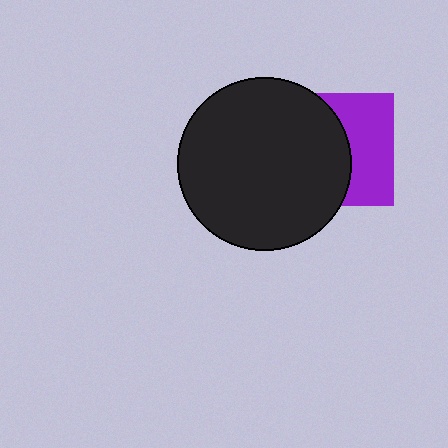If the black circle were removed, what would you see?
You would see the complete purple square.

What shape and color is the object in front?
The object in front is a black circle.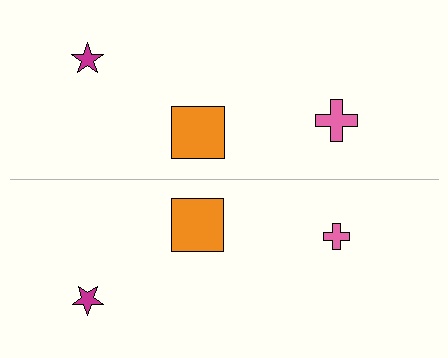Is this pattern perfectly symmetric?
No, the pattern is not perfectly symmetric. The pink cross on the bottom side has a different size than its mirror counterpart.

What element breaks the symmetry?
The pink cross on the bottom side has a different size than its mirror counterpart.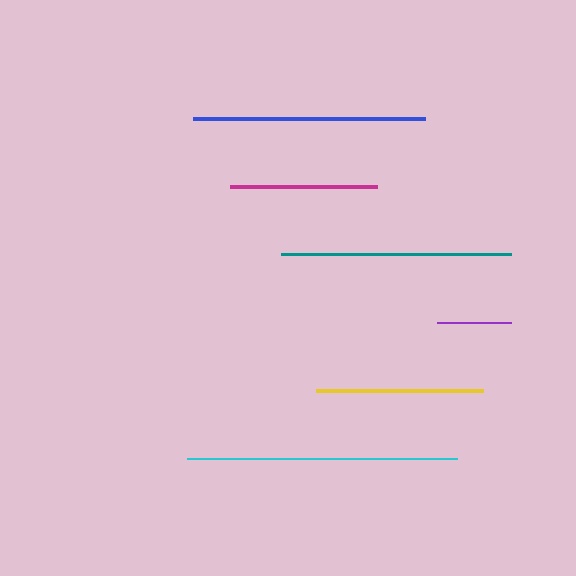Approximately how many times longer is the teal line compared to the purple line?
The teal line is approximately 3.1 times the length of the purple line.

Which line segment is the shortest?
The purple line is the shortest at approximately 74 pixels.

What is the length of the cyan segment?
The cyan segment is approximately 270 pixels long.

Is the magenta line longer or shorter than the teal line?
The teal line is longer than the magenta line.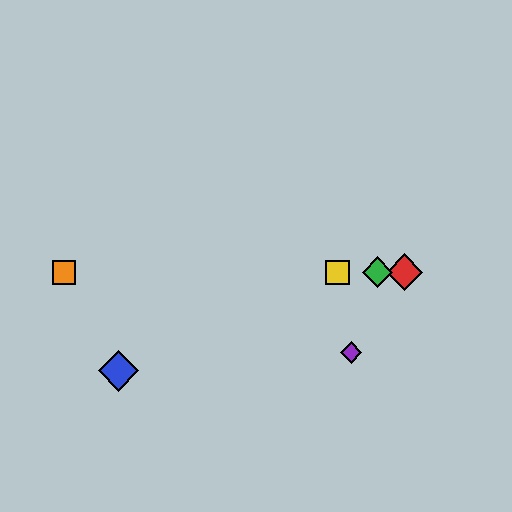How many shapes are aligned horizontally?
4 shapes (the red diamond, the green diamond, the yellow square, the orange square) are aligned horizontally.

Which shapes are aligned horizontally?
The red diamond, the green diamond, the yellow square, the orange square are aligned horizontally.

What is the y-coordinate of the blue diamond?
The blue diamond is at y≈371.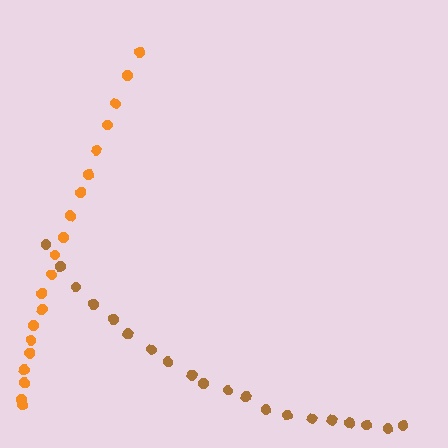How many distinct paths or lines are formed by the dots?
There are 2 distinct paths.